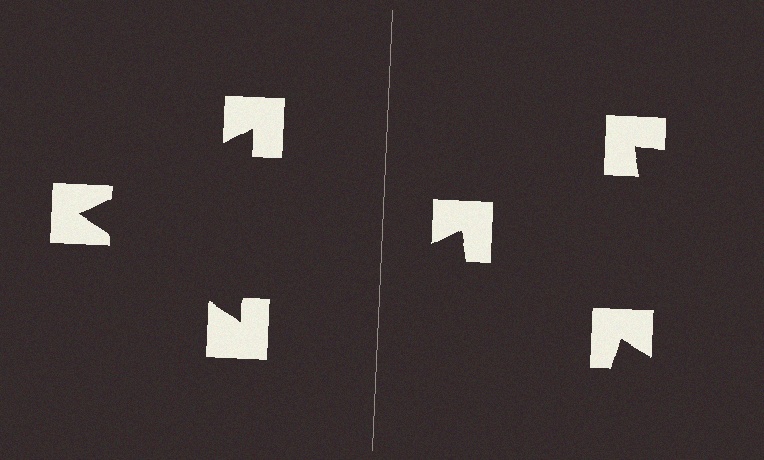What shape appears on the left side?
An illusory triangle.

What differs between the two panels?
The notched squares are positioned identically on both sides; only the wedge orientations differ. On the left they align to a triangle; on the right they are misaligned.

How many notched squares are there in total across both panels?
6 — 3 on each side.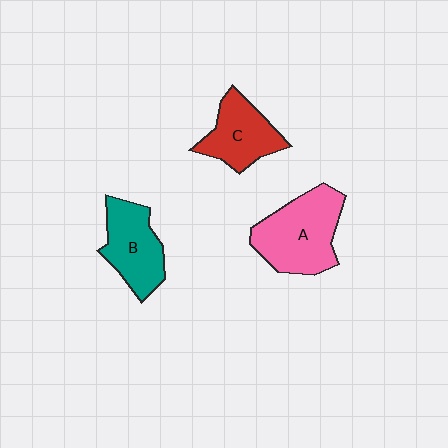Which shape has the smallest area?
Shape C (red).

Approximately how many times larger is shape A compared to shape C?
Approximately 1.4 times.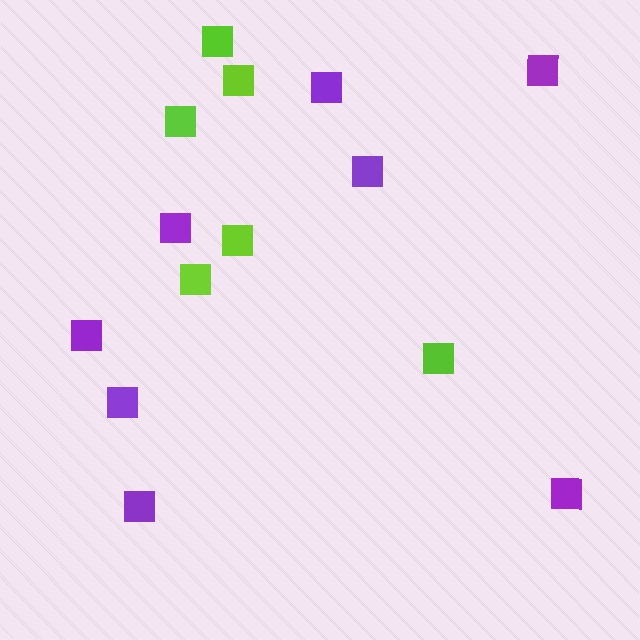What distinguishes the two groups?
There are 2 groups: one group of purple squares (8) and one group of lime squares (6).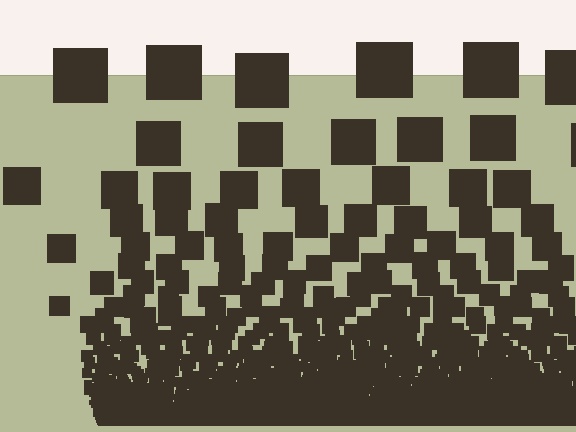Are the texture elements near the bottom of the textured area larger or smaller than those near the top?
Smaller. The gradient is inverted — elements near the bottom are smaller and denser.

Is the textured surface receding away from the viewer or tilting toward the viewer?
The surface appears to tilt toward the viewer. Texture elements get larger and sparser toward the top.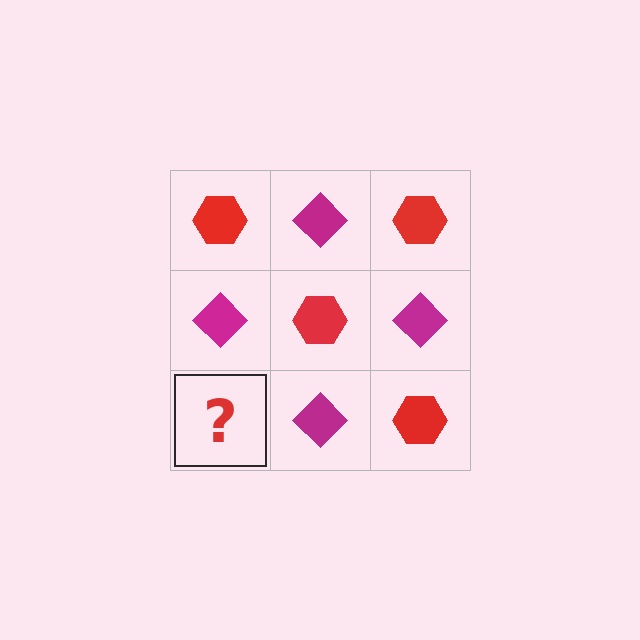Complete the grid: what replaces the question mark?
The question mark should be replaced with a red hexagon.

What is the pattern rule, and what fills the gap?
The rule is that it alternates red hexagon and magenta diamond in a checkerboard pattern. The gap should be filled with a red hexagon.